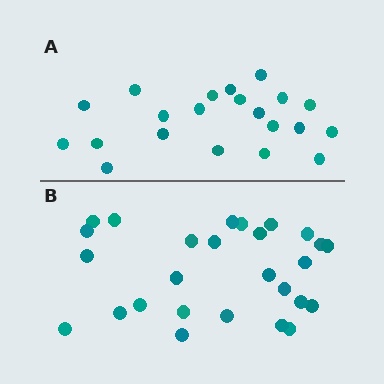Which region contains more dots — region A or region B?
Region B (the bottom region) has more dots.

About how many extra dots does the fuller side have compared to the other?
Region B has about 6 more dots than region A.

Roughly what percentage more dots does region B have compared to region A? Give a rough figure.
About 30% more.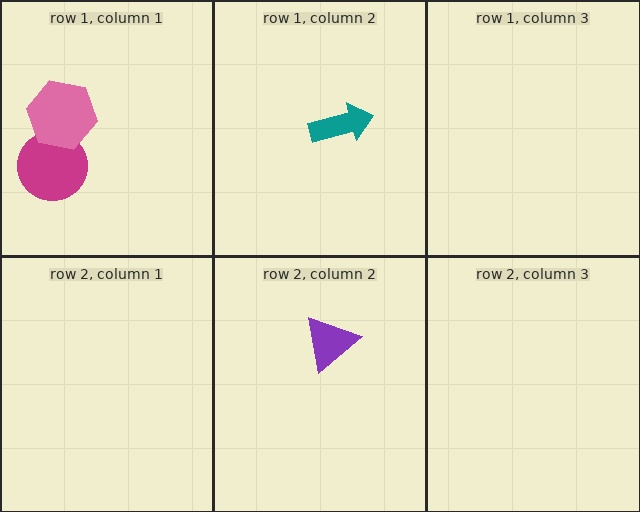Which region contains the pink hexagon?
The row 1, column 1 region.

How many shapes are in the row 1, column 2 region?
1.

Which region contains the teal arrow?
The row 1, column 2 region.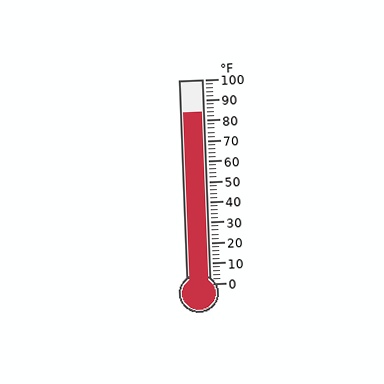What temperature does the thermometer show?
The thermometer shows approximately 84°F.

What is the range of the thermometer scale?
The thermometer scale ranges from 0°F to 100°F.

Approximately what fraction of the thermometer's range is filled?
The thermometer is filled to approximately 85% of its range.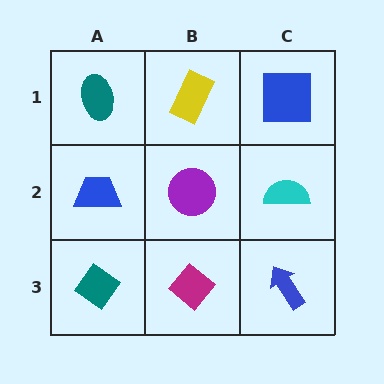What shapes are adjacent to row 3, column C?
A cyan semicircle (row 2, column C), a magenta diamond (row 3, column B).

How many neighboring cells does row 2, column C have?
3.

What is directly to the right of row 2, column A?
A purple circle.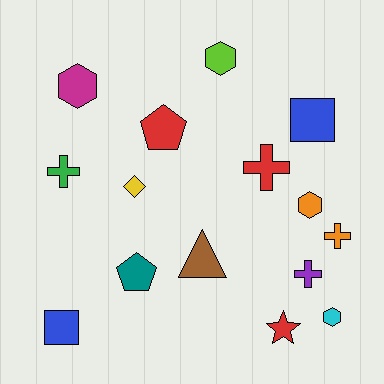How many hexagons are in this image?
There are 4 hexagons.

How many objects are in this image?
There are 15 objects.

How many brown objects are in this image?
There is 1 brown object.